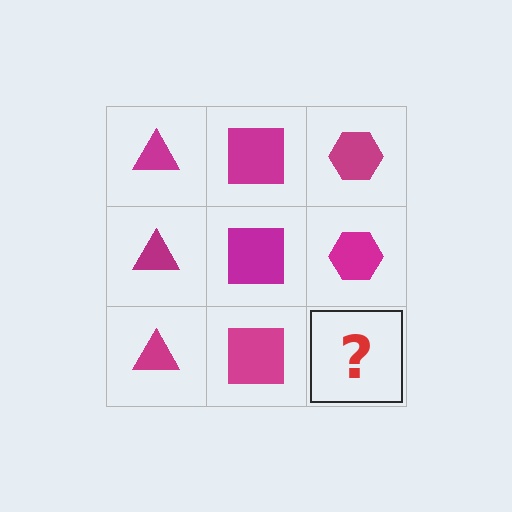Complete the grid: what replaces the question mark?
The question mark should be replaced with a magenta hexagon.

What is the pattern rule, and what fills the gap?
The rule is that each column has a consistent shape. The gap should be filled with a magenta hexagon.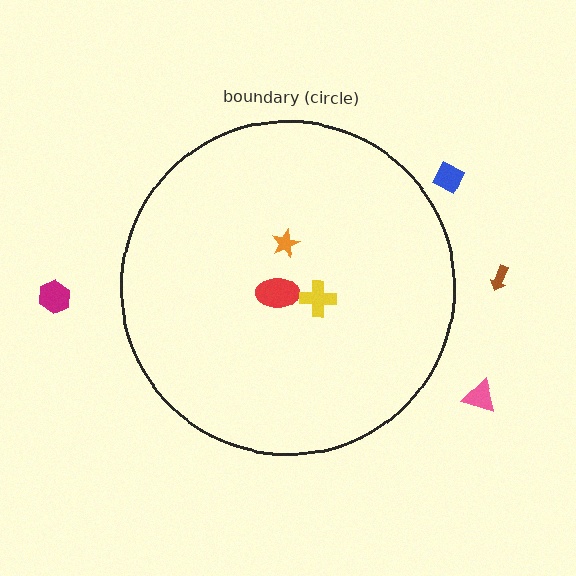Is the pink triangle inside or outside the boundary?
Outside.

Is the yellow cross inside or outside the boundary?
Inside.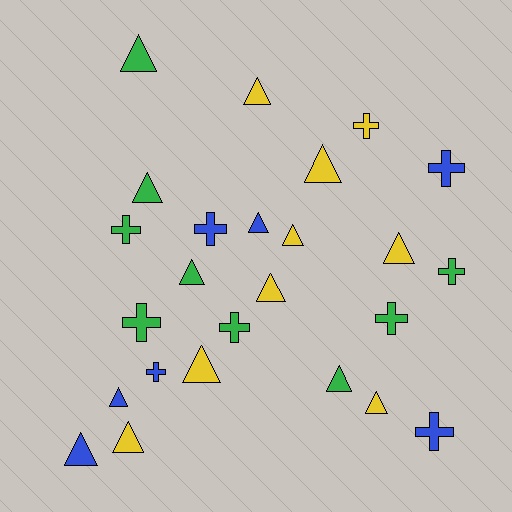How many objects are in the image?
There are 25 objects.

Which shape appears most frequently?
Triangle, with 15 objects.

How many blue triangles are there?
There are 3 blue triangles.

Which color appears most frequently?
Green, with 9 objects.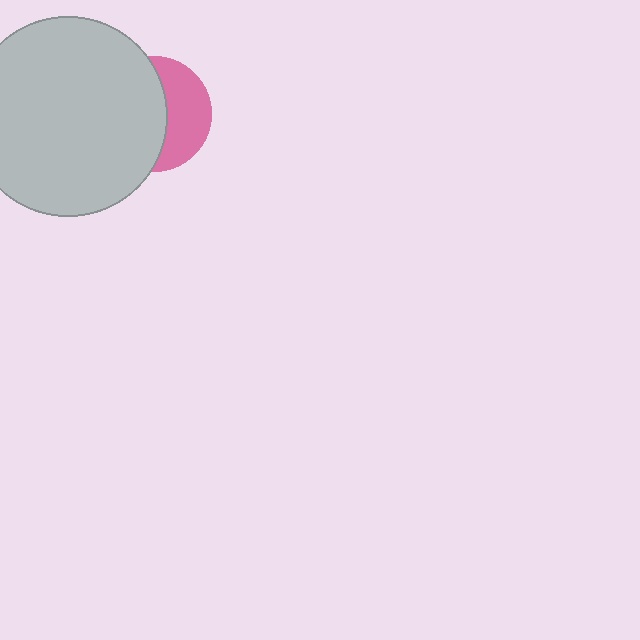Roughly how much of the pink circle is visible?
A small part of it is visible (roughly 41%).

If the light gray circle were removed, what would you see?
You would see the complete pink circle.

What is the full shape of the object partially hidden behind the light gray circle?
The partially hidden object is a pink circle.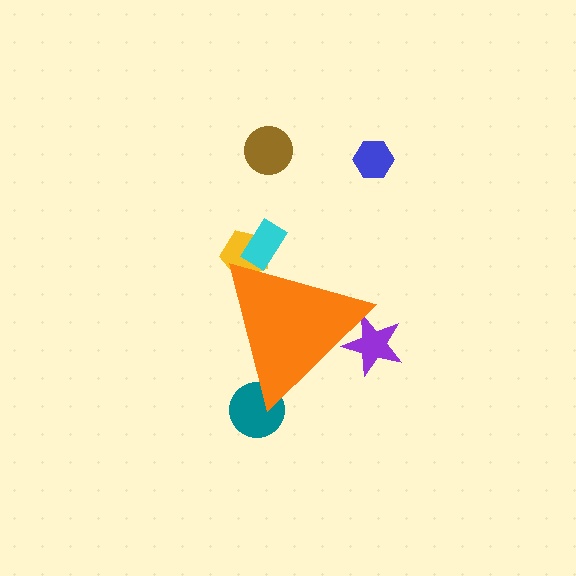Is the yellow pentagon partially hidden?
Yes, the yellow pentagon is partially hidden behind the orange triangle.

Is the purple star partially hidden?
Yes, the purple star is partially hidden behind the orange triangle.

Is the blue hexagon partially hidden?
No, the blue hexagon is fully visible.